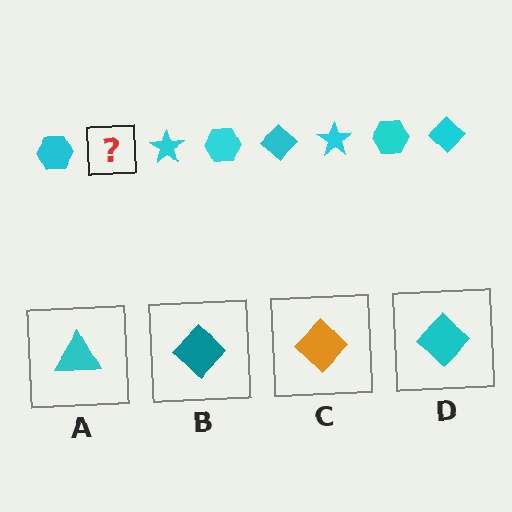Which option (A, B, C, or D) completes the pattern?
D.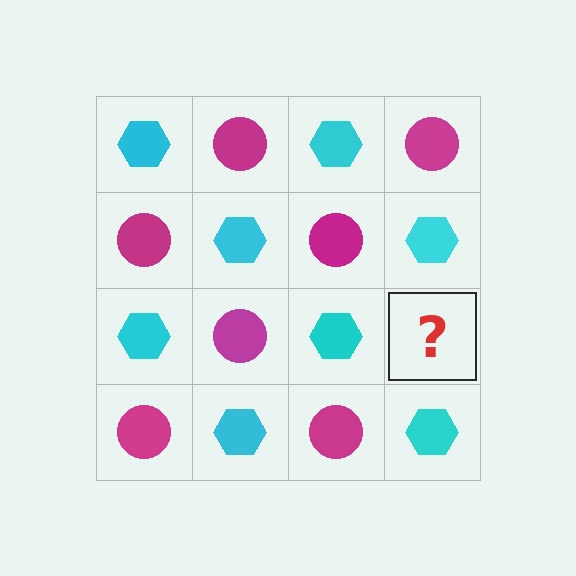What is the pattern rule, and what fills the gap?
The rule is that it alternates cyan hexagon and magenta circle in a checkerboard pattern. The gap should be filled with a magenta circle.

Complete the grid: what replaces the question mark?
The question mark should be replaced with a magenta circle.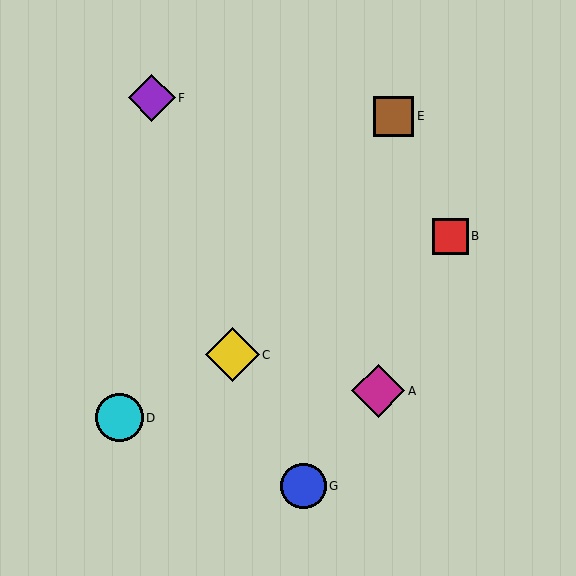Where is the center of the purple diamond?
The center of the purple diamond is at (152, 98).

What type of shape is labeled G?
Shape G is a blue circle.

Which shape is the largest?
The yellow diamond (labeled C) is the largest.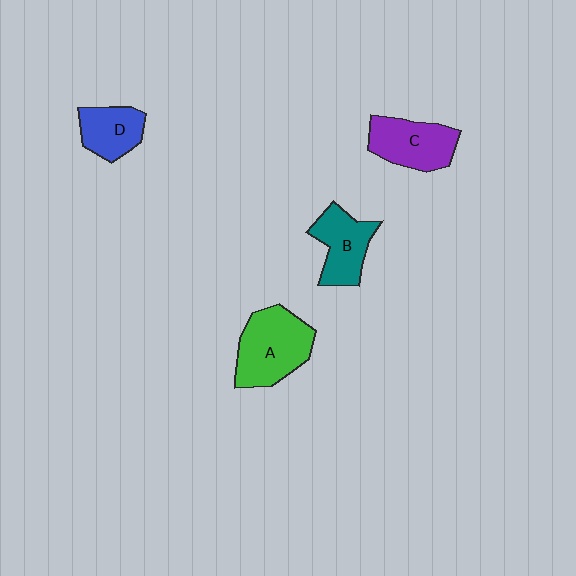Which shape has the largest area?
Shape A (green).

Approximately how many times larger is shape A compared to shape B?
Approximately 1.4 times.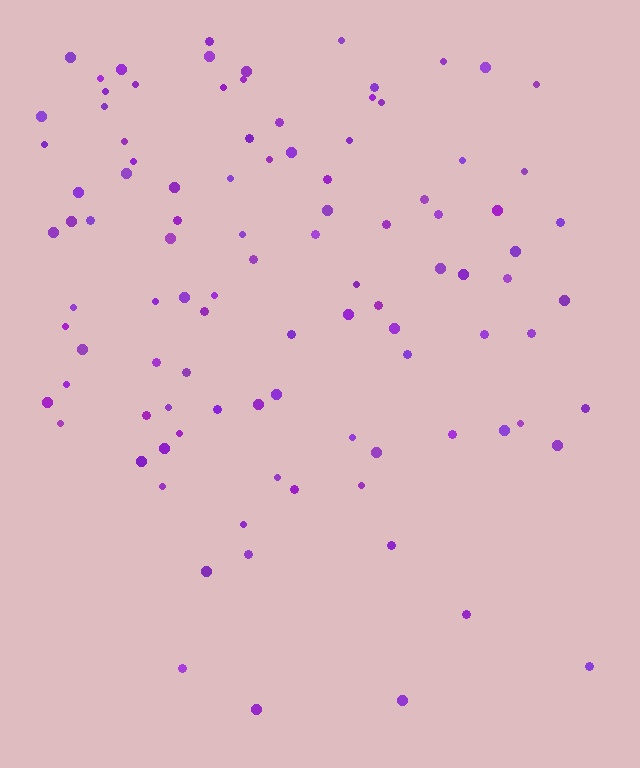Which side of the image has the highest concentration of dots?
The top.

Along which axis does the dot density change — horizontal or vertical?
Vertical.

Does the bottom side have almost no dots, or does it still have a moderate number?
Still a moderate number, just noticeably fewer than the top.